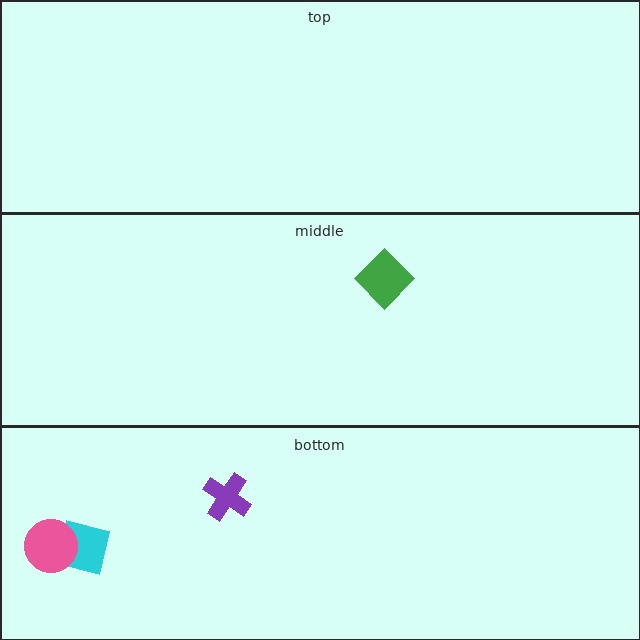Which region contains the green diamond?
The middle region.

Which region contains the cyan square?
The bottom region.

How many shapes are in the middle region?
1.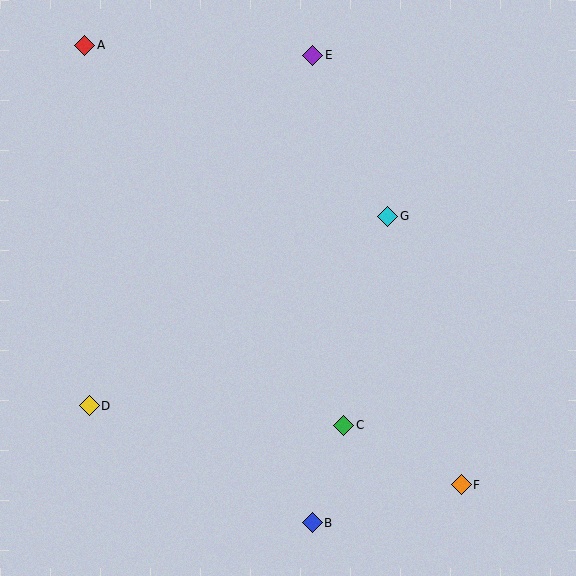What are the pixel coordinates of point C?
Point C is at (344, 425).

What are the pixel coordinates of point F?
Point F is at (461, 485).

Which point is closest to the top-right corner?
Point E is closest to the top-right corner.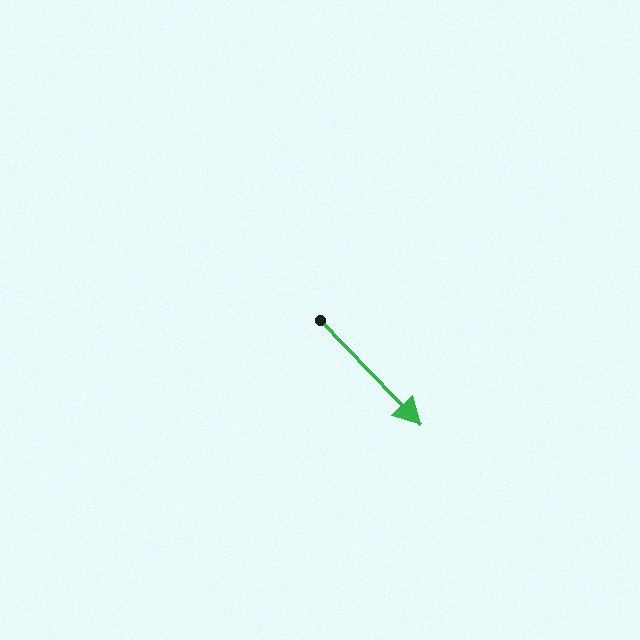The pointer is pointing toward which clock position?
Roughly 5 o'clock.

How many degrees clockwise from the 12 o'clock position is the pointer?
Approximately 136 degrees.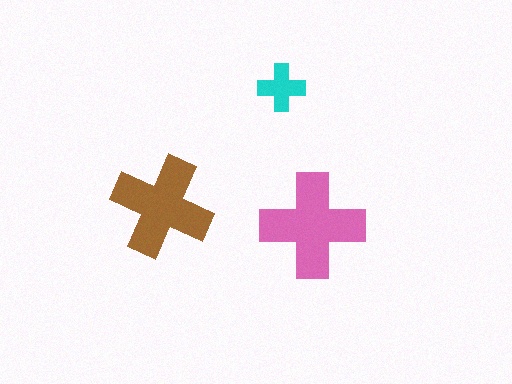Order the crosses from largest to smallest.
the pink one, the brown one, the cyan one.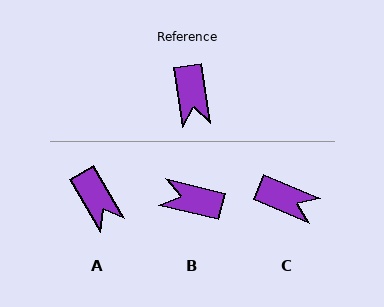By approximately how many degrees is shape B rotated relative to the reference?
Approximately 112 degrees clockwise.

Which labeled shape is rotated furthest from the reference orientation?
B, about 112 degrees away.